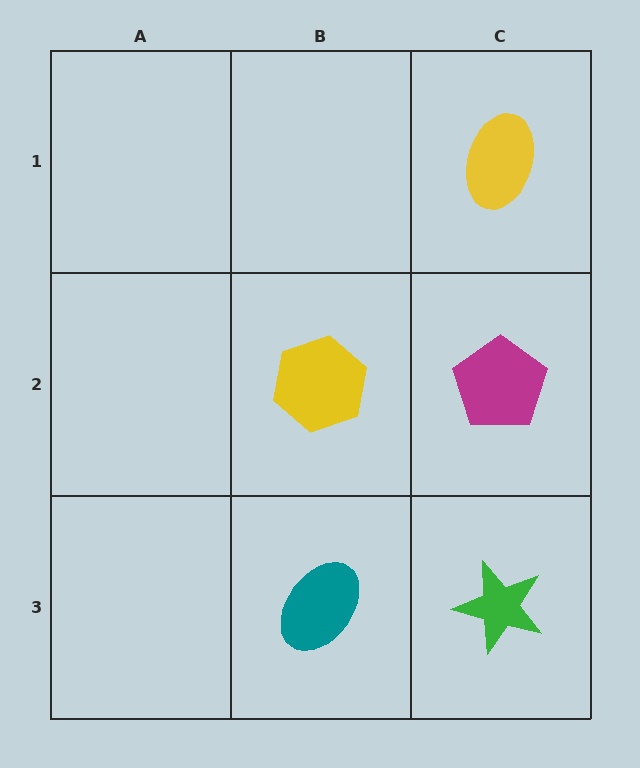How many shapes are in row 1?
1 shape.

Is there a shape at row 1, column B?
No, that cell is empty.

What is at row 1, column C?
A yellow ellipse.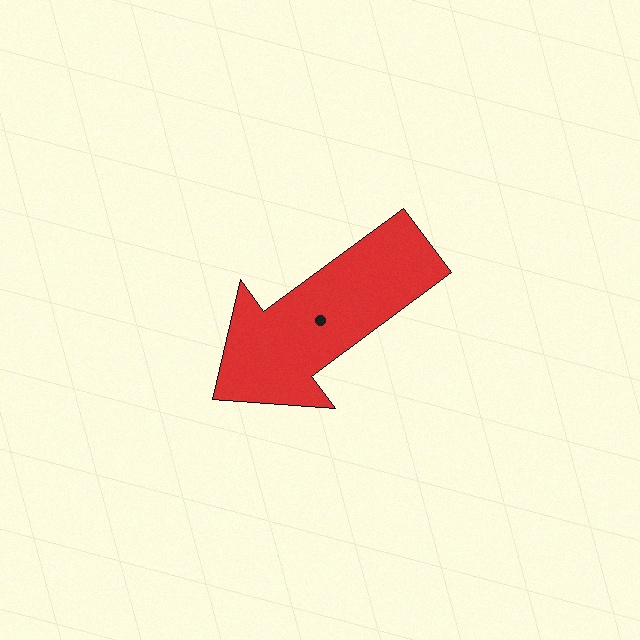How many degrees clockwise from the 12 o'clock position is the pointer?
Approximately 233 degrees.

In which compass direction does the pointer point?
Southwest.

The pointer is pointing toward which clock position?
Roughly 8 o'clock.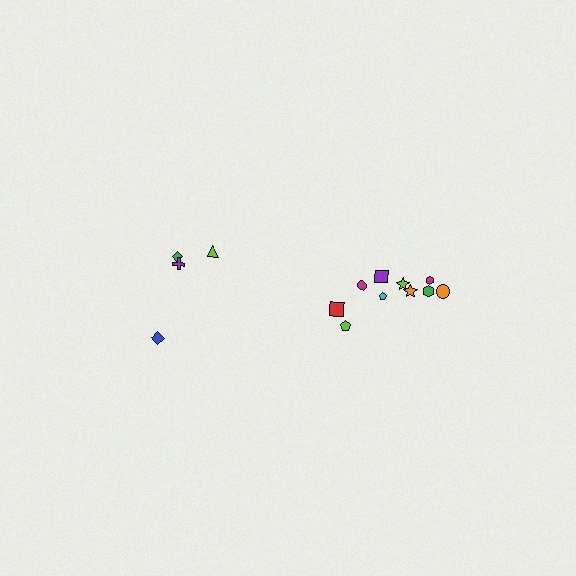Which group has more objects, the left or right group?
The right group.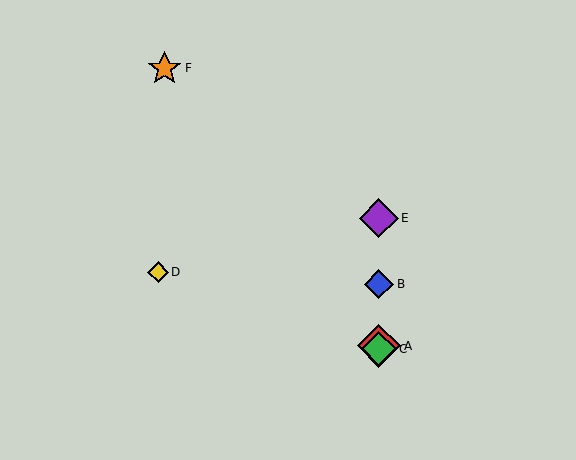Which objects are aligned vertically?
Objects A, B, C, E are aligned vertically.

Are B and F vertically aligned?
No, B is at x≈379 and F is at x≈165.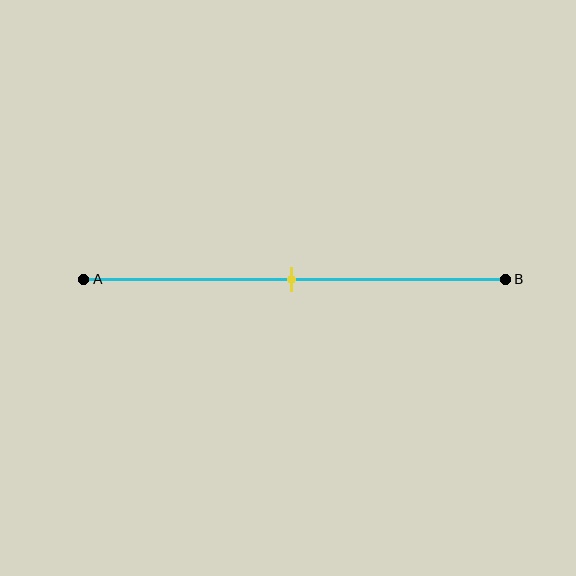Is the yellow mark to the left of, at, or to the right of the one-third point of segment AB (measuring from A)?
The yellow mark is to the right of the one-third point of segment AB.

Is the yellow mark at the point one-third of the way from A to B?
No, the mark is at about 50% from A, not at the 33% one-third point.